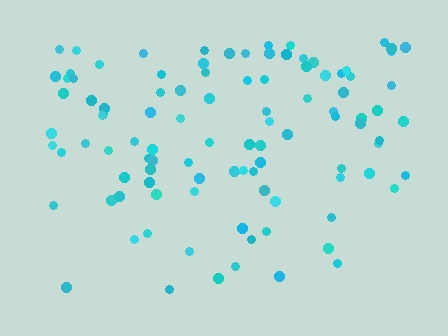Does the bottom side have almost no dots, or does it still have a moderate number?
Still a moderate number, just noticeably fewer than the top.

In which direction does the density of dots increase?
From bottom to top, with the top side densest.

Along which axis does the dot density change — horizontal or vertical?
Vertical.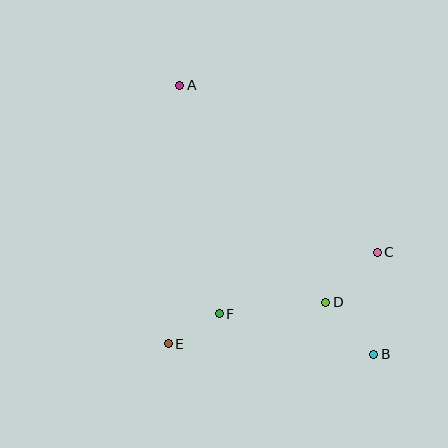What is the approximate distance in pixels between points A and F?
The distance between A and F is approximately 232 pixels.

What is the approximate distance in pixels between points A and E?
The distance between A and E is approximately 259 pixels.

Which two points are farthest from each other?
Points A and B are farthest from each other.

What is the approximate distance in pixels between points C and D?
The distance between C and D is approximately 72 pixels.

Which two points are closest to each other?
Points E and F are closest to each other.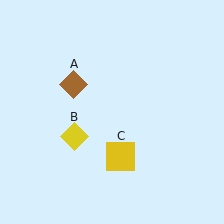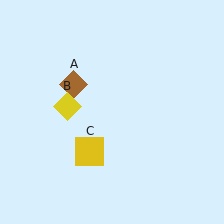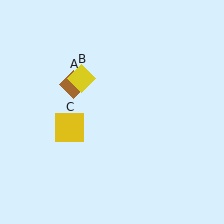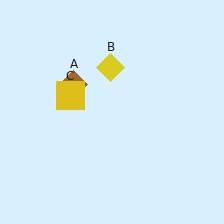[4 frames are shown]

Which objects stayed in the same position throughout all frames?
Brown diamond (object A) remained stationary.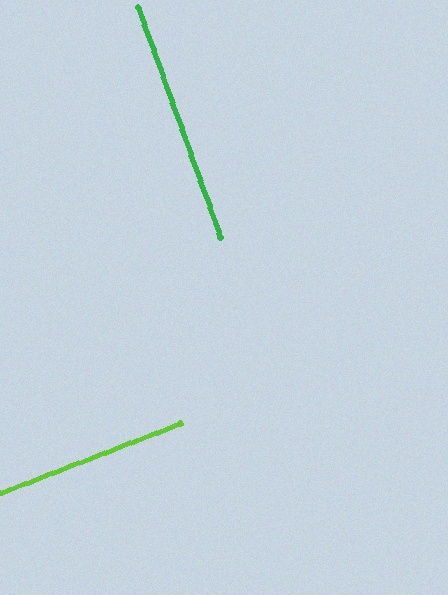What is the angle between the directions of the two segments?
Approximately 89 degrees.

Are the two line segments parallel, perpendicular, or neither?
Perpendicular — they meet at approximately 89°.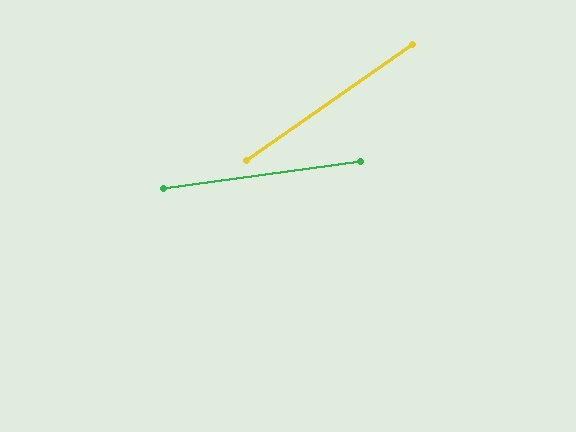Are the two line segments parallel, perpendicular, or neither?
Neither parallel nor perpendicular — they differ by about 27°.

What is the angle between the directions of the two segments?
Approximately 27 degrees.